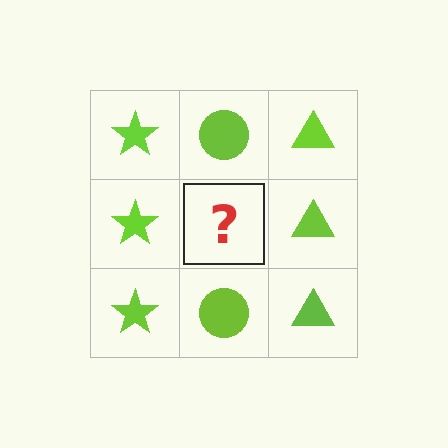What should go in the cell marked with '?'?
The missing cell should contain a lime circle.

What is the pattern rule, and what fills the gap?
The rule is that each column has a consistent shape. The gap should be filled with a lime circle.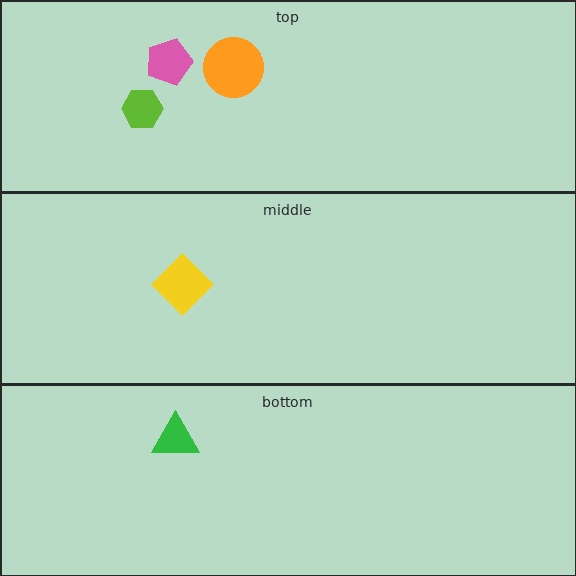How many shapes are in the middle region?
1.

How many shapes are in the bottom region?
1.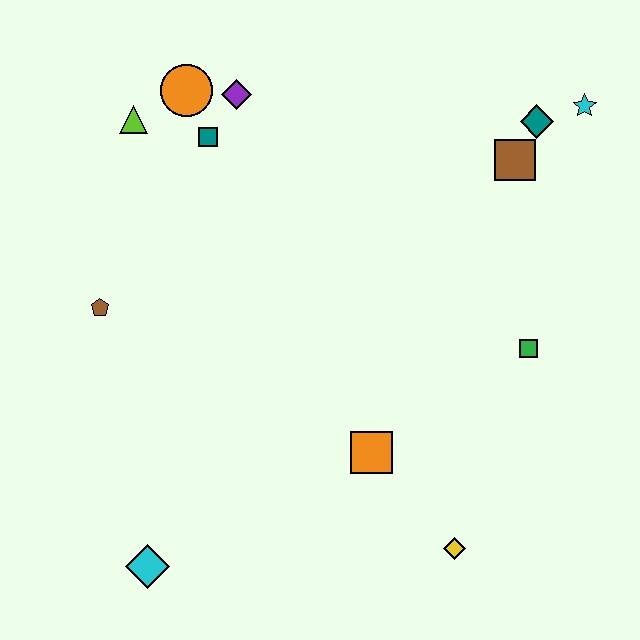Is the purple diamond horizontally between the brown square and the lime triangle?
Yes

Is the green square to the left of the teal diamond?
Yes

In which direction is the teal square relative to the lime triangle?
The teal square is to the right of the lime triangle.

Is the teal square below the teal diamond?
Yes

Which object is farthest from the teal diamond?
The cyan diamond is farthest from the teal diamond.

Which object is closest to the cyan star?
The teal diamond is closest to the cyan star.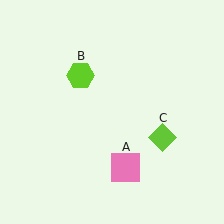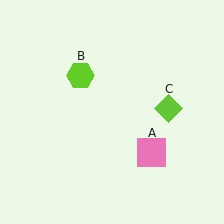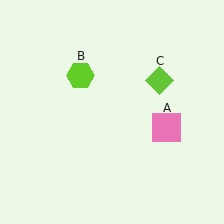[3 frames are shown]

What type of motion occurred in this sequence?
The pink square (object A), lime diamond (object C) rotated counterclockwise around the center of the scene.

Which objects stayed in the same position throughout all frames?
Lime hexagon (object B) remained stationary.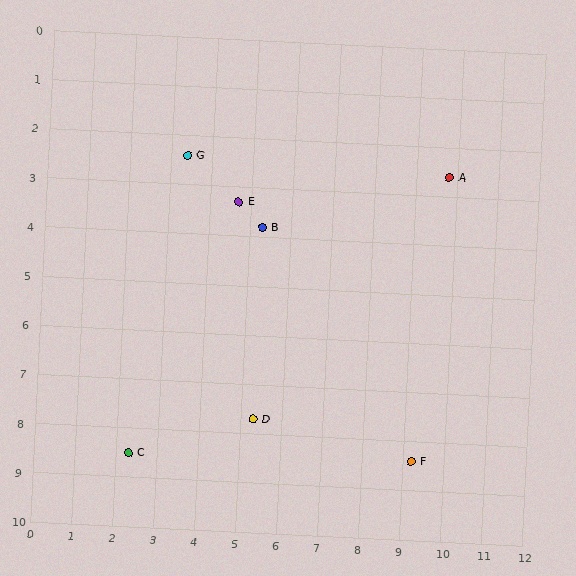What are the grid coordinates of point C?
Point C is at approximately (2.3, 8.5).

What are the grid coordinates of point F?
Point F is at approximately (9.2, 8.4).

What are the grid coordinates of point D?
Point D is at approximately (5.3, 7.7).